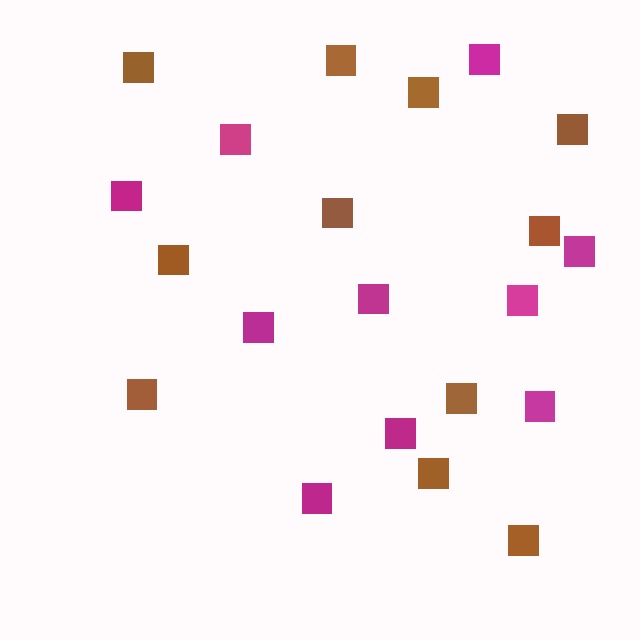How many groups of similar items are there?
There are 2 groups: one group of brown squares (11) and one group of magenta squares (10).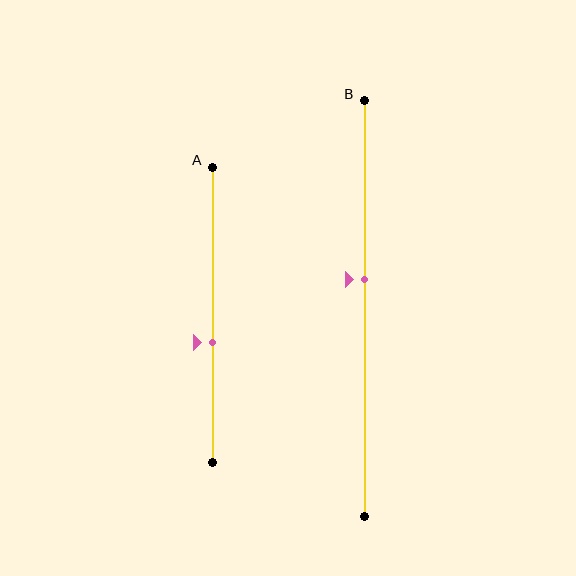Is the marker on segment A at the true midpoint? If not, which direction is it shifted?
No, the marker on segment A is shifted downward by about 10% of the segment length.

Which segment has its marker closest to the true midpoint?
Segment B has its marker closest to the true midpoint.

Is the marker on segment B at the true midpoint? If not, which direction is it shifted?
No, the marker on segment B is shifted upward by about 7% of the segment length.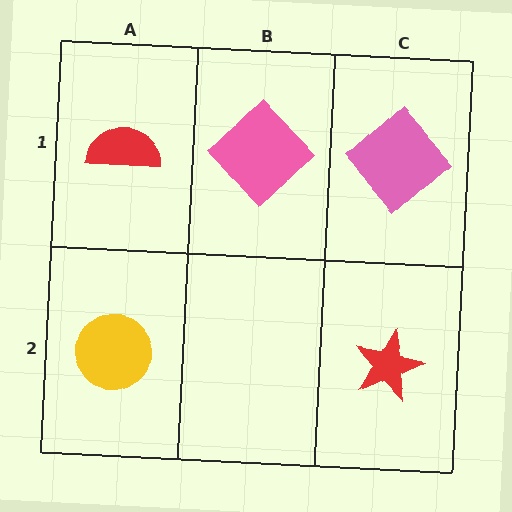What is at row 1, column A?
A red semicircle.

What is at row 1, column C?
A pink diamond.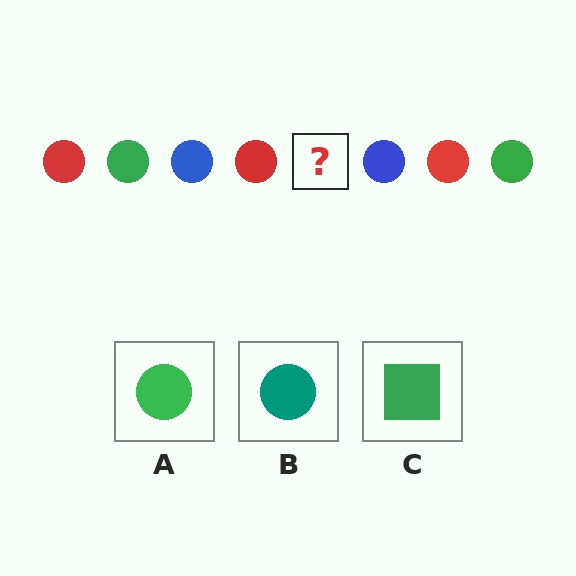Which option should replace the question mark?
Option A.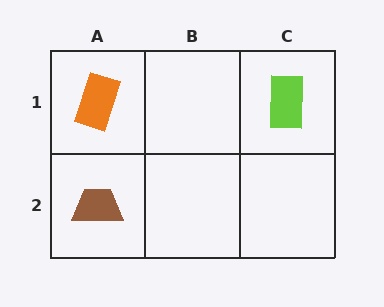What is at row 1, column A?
An orange rectangle.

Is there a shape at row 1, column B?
No, that cell is empty.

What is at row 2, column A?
A brown trapezoid.